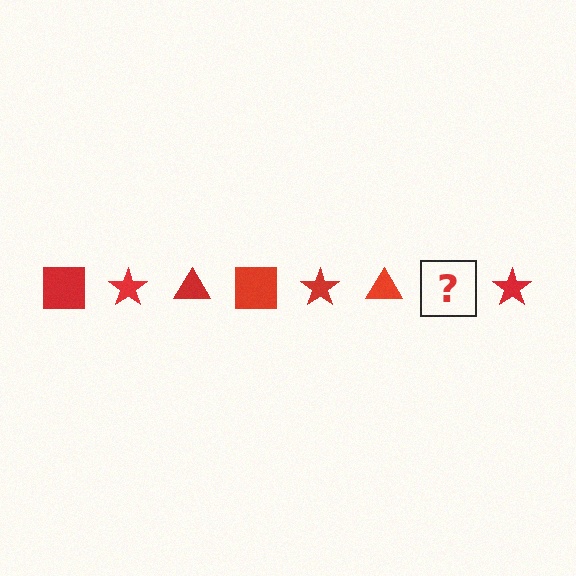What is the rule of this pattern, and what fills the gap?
The rule is that the pattern cycles through square, star, triangle shapes in red. The gap should be filled with a red square.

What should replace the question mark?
The question mark should be replaced with a red square.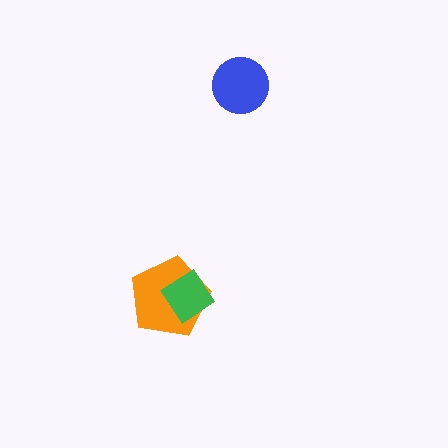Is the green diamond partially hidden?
No, no other shape covers it.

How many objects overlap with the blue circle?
0 objects overlap with the blue circle.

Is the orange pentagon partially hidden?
Yes, it is partially covered by another shape.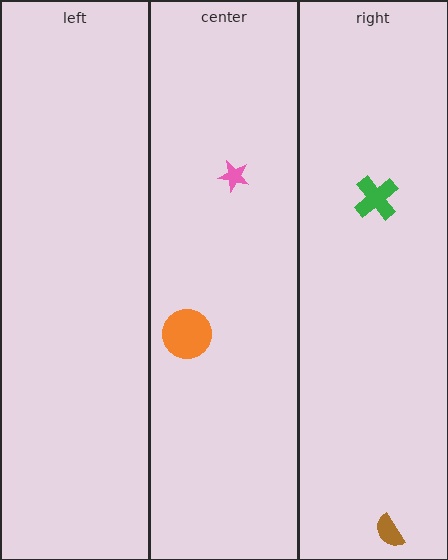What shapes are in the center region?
The orange circle, the pink star.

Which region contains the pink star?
The center region.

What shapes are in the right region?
The brown semicircle, the green cross.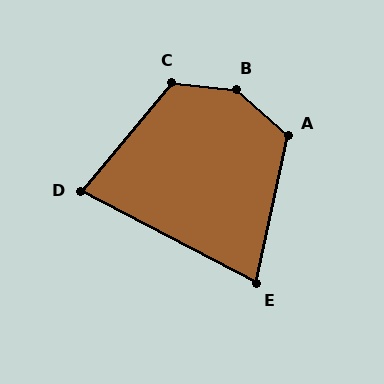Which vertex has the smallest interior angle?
E, at approximately 75 degrees.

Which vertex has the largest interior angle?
B, at approximately 145 degrees.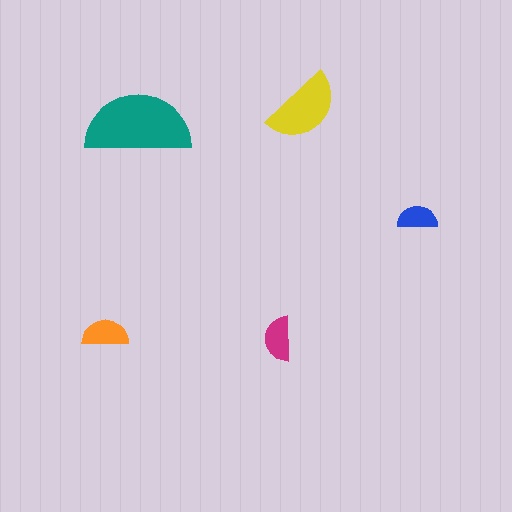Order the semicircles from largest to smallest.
the teal one, the yellow one, the orange one, the magenta one, the blue one.